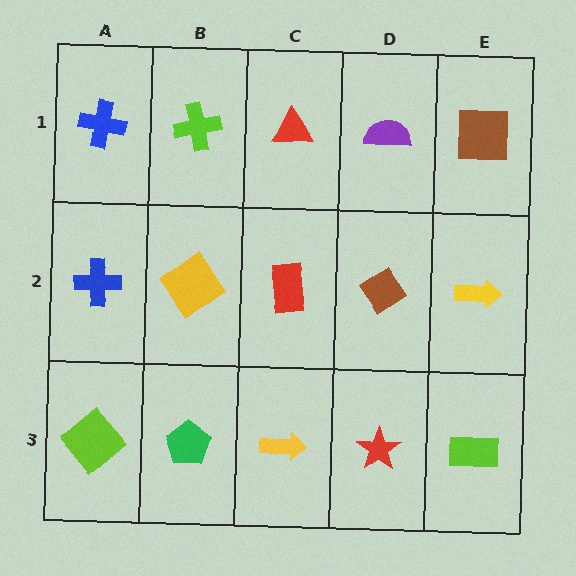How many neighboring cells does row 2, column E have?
3.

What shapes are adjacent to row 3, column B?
A yellow diamond (row 2, column B), a lime diamond (row 3, column A), a yellow arrow (row 3, column C).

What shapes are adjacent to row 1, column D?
A brown diamond (row 2, column D), a red triangle (row 1, column C), a brown square (row 1, column E).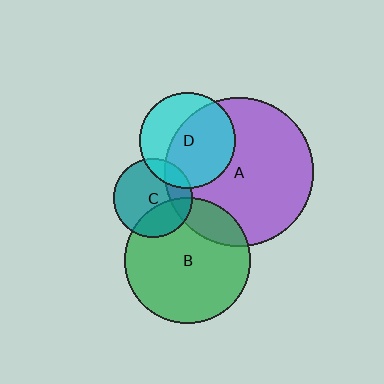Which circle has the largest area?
Circle A (purple).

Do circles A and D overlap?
Yes.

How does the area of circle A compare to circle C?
Approximately 3.6 times.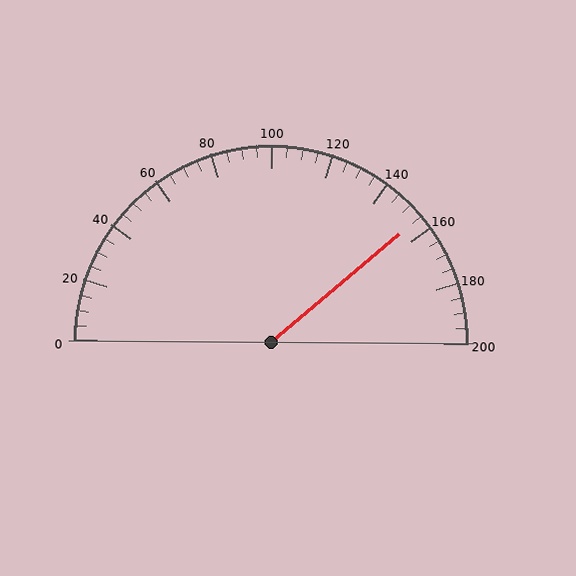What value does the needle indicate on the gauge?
The needle indicates approximately 155.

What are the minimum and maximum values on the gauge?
The gauge ranges from 0 to 200.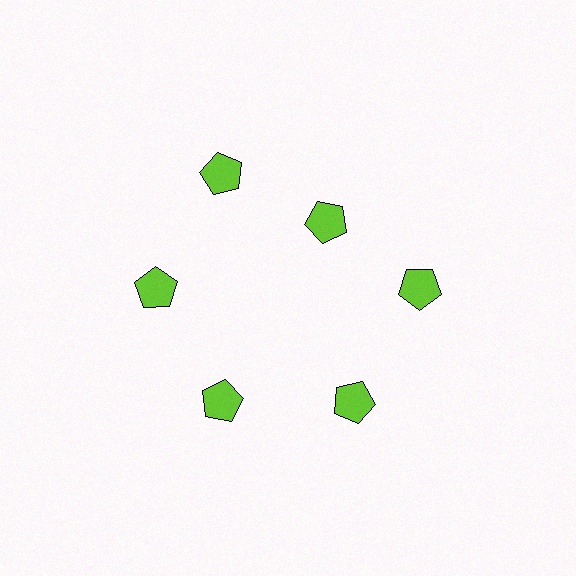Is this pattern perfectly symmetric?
No. The 6 lime pentagons are arranged in a ring, but one element near the 1 o'clock position is pulled inward toward the center, breaking the 6-fold rotational symmetry.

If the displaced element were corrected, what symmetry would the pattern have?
It would have 6-fold rotational symmetry — the pattern would map onto itself every 60 degrees.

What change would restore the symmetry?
The symmetry would be restored by moving it outward, back onto the ring so that all 6 pentagons sit at equal angles and equal distance from the center.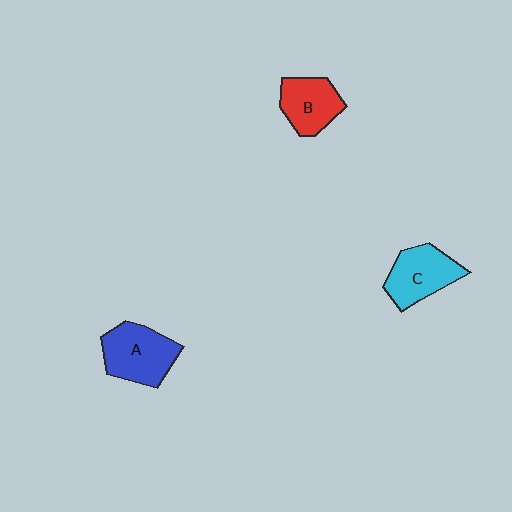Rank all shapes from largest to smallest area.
From largest to smallest: A (blue), C (cyan), B (red).